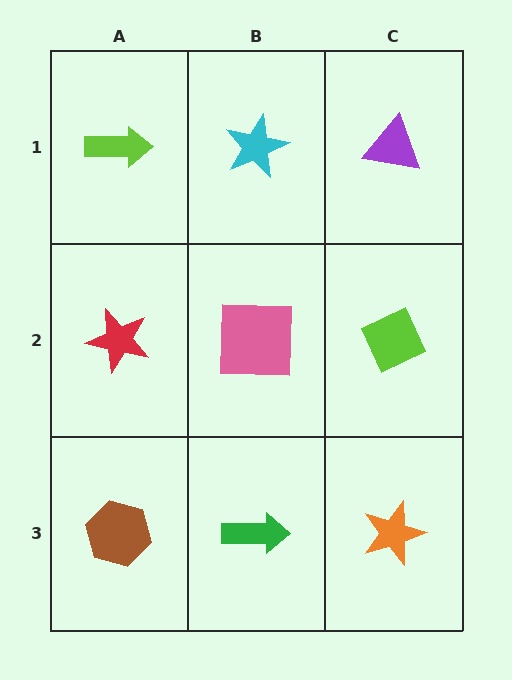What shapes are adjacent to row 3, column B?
A pink square (row 2, column B), a brown hexagon (row 3, column A), an orange star (row 3, column C).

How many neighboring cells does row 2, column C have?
3.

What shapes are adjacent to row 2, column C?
A purple triangle (row 1, column C), an orange star (row 3, column C), a pink square (row 2, column B).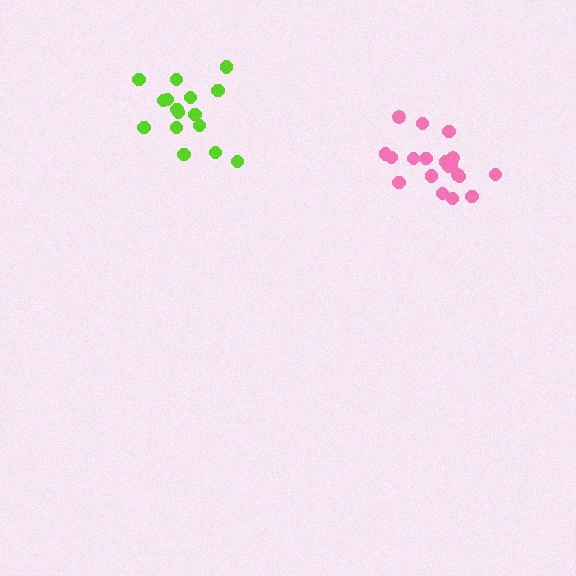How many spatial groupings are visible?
There are 2 spatial groupings.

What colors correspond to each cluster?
The clusters are colored: pink, lime.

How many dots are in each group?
Group 1: 19 dots, Group 2: 16 dots (35 total).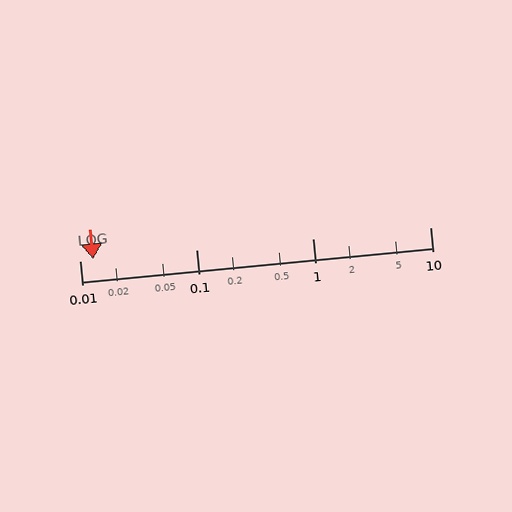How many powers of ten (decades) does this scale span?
The scale spans 3 decades, from 0.01 to 10.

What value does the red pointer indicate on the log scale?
The pointer indicates approximately 0.013.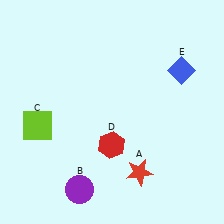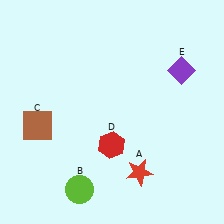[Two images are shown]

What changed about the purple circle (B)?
In Image 1, B is purple. In Image 2, it changed to lime.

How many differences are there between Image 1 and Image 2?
There are 3 differences between the two images.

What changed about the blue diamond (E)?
In Image 1, E is blue. In Image 2, it changed to purple.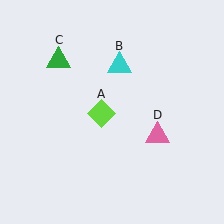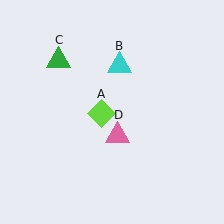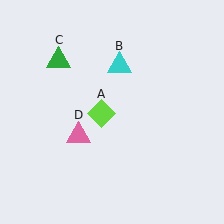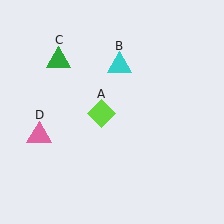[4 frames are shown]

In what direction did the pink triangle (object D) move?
The pink triangle (object D) moved left.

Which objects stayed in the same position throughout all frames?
Lime diamond (object A) and cyan triangle (object B) and green triangle (object C) remained stationary.